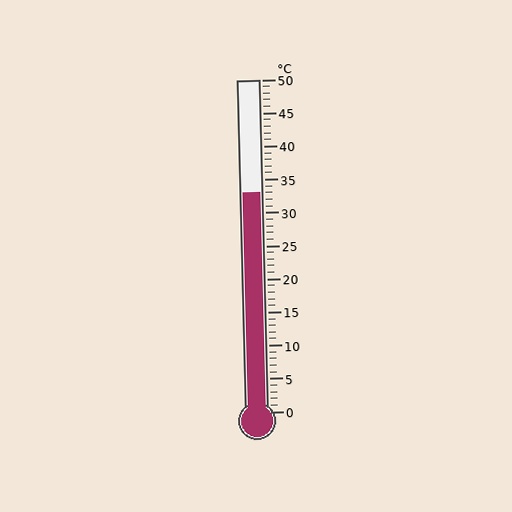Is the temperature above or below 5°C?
The temperature is above 5°C.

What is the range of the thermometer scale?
The thermometer scale ranges from 0°C to 50°C.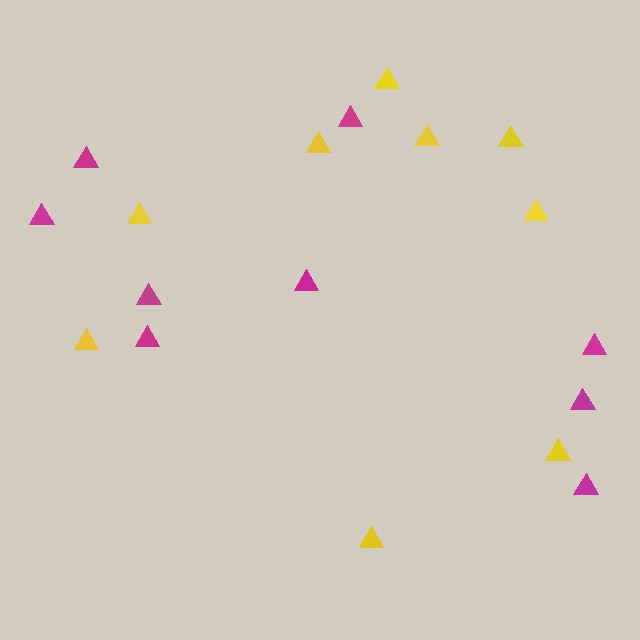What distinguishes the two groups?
There are 2 groups: one group of magenta triangles (9) and one group of yellow triangles (9).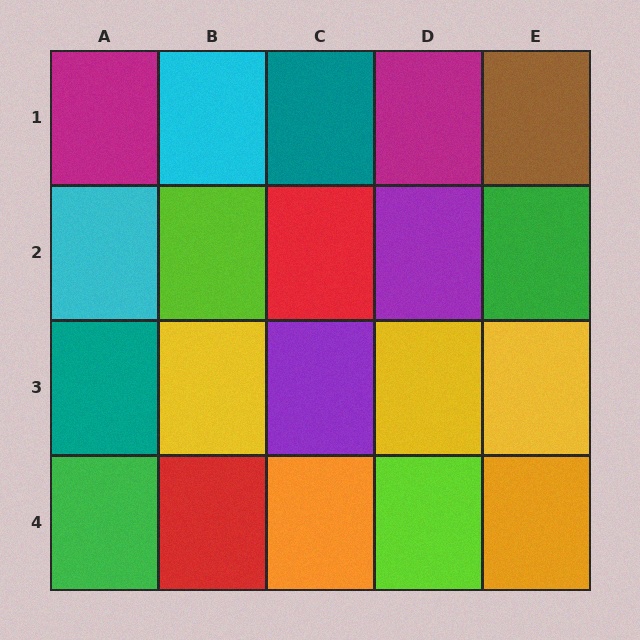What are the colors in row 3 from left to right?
Teal, yellow, purple, yellow, yellow.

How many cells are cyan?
2 cells are cyan.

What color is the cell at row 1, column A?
Magenta.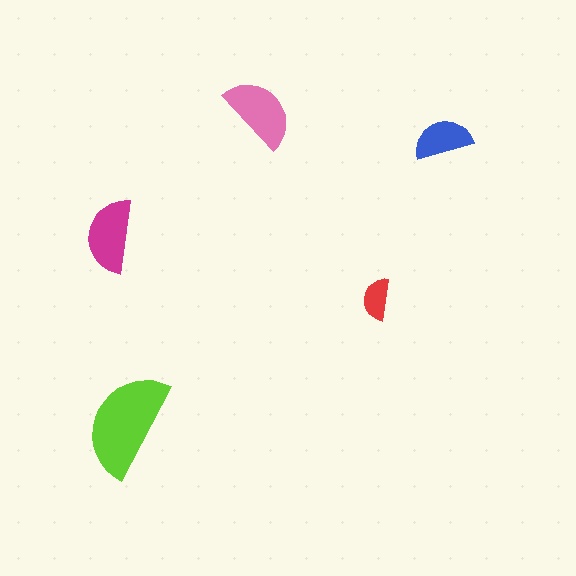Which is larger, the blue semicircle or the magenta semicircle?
The magenta one.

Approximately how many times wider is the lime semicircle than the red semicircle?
About 2.5 times wider.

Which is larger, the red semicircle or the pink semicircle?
The pink one.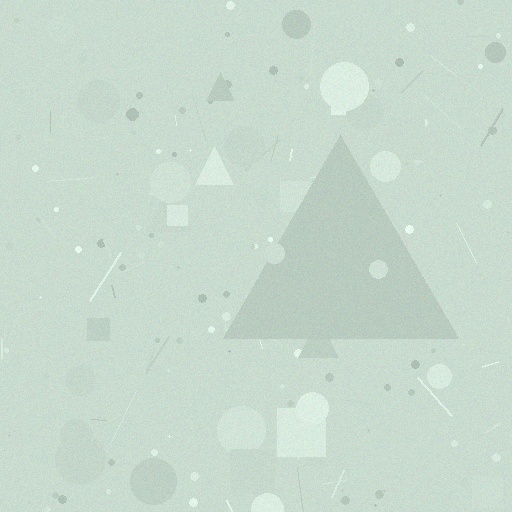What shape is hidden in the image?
A triangle is hidden in the image.